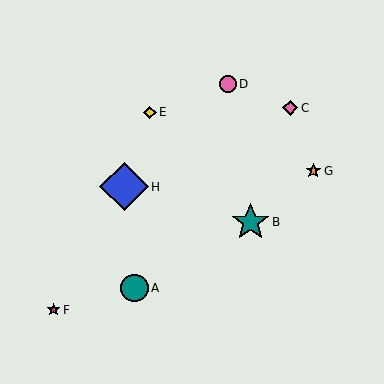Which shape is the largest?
The blue diamond (labeled H) is the largest.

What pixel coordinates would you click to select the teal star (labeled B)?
Click at (250, 222) to select the teal star B.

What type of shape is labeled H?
Shape H is a blue diamond.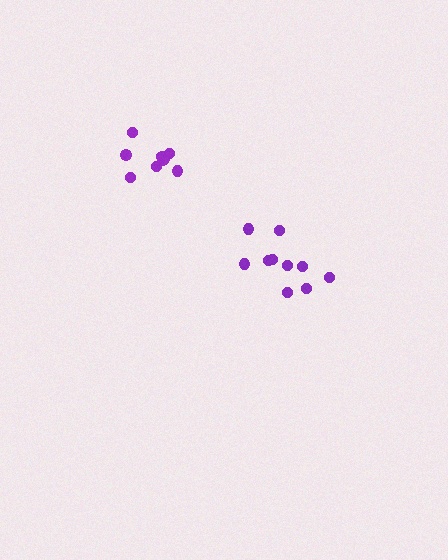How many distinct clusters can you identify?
There are 2 distinct clusters.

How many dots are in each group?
Group 1: 10 dots, Group 2: 9 dots (19 total).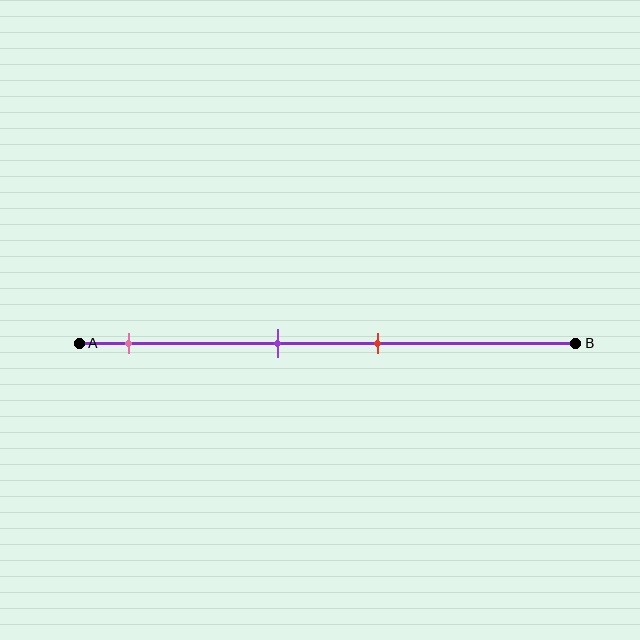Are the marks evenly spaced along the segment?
No, the marks are not evenly spaced.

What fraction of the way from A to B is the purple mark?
The purple mark is approximately 40% (0.4) of the way from A to B.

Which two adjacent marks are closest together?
The purple and red marks are the closest adjacent pair.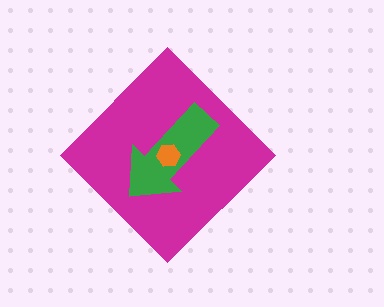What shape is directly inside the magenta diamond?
The green arrow.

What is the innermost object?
The orange hexagon.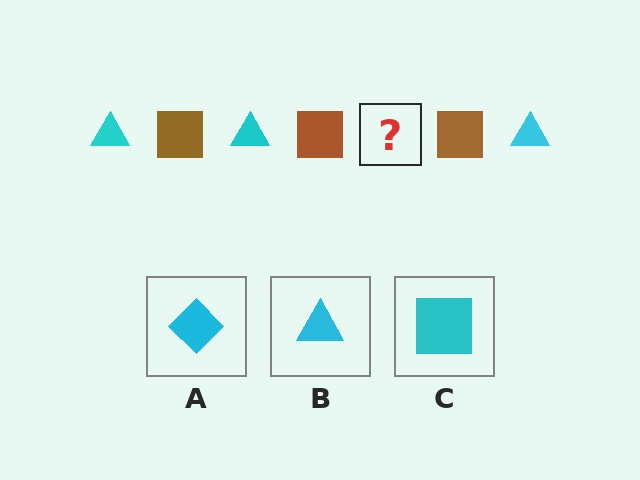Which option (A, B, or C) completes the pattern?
B.